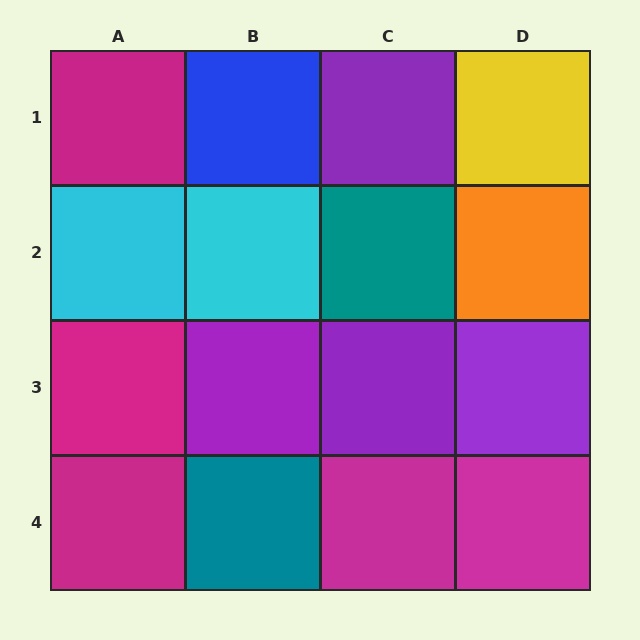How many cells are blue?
1 cell is blue.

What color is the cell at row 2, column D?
Orange.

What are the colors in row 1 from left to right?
Magenta, blue, purple, yellow.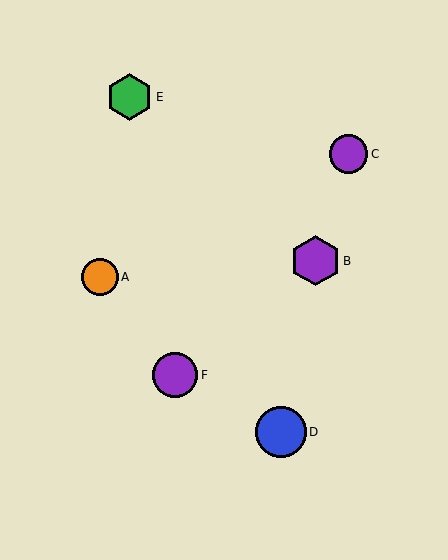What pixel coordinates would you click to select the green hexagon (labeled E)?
Click at (130, 97) to select the green hexagon E.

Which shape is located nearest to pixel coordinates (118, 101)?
The green hexagon (labeled E) at (130, 97) is nearest to that location.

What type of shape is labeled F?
Shape F is a purple circle.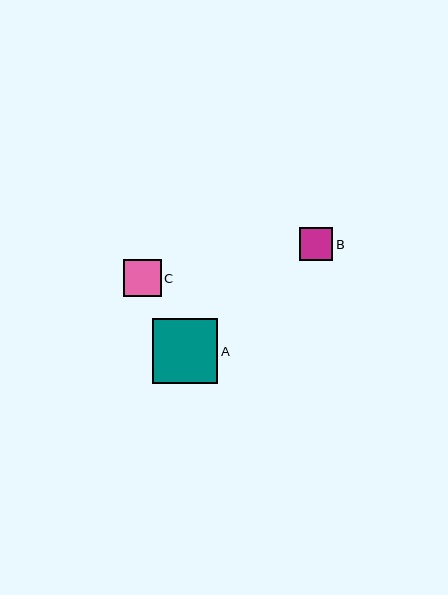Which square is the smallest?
Square B is the smallest with a size of approximately 33 pixels.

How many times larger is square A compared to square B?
Square A is approximately 2.0 times the size of square B.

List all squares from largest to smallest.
From largest to smallest: A, C, B.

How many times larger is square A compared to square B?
Square A is approximately 2.0 times the size of square B.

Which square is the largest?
Square A is the largest with a size of approximately 66 pixels.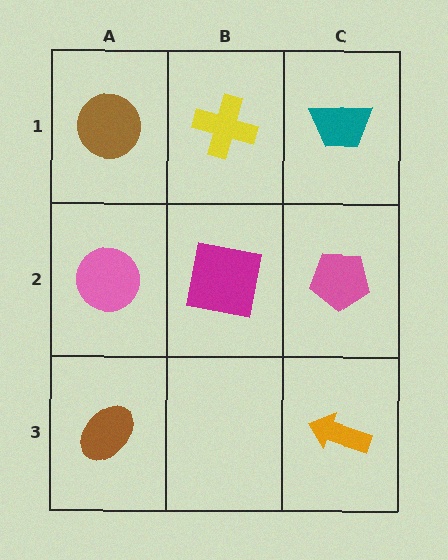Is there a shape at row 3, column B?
No, that cell is empty.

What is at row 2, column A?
A pink circle.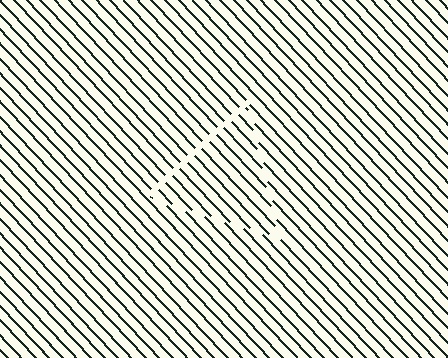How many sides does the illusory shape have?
3 sides — the line-ends trace a triangle.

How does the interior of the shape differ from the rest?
The interior of the shape contains the same grating, shifted by half a period — the contour is defined by the phase discontinuity where line-ends from the inner and outer gratings abut.